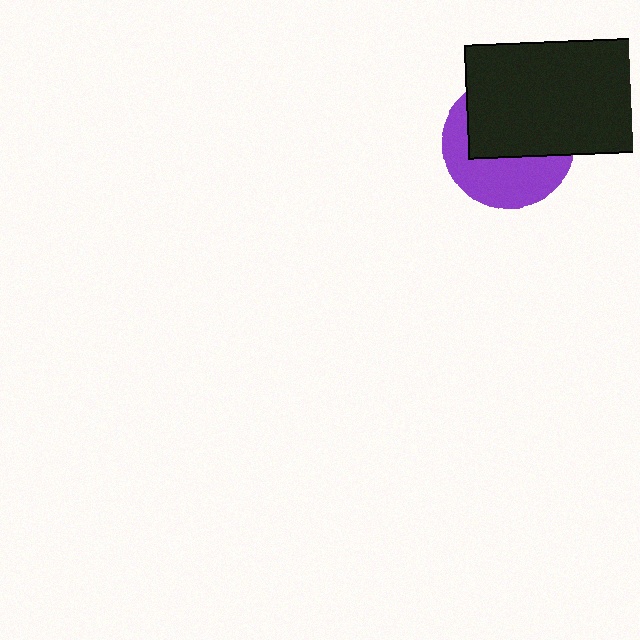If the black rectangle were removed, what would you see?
You would see the complete purple circle.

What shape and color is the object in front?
The object in front is a black rectangle.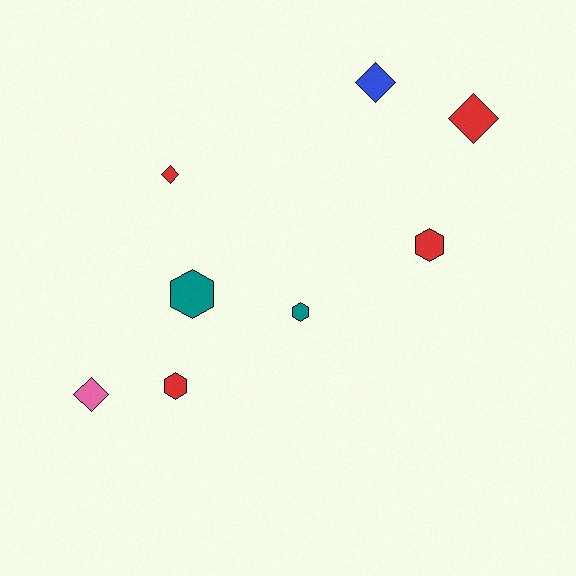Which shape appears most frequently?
Diamond, with 4 objects.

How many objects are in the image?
There are 8 objects.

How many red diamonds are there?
There are 2 red diamonds.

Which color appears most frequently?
Red, with 4 objects.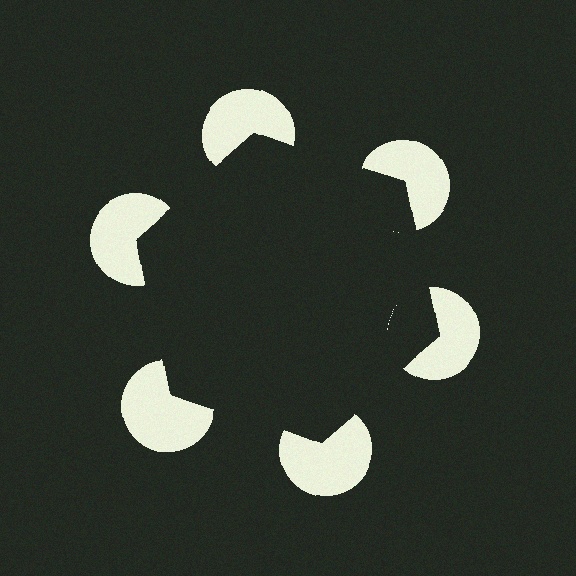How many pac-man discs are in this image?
There are 6 — one at each vertex of the illusory hexagon.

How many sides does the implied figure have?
6 sides.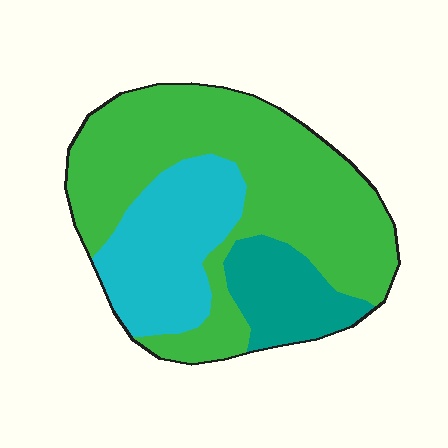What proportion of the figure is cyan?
Cyan covers around 25% of the figure.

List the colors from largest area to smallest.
From largest to smallest: green, cyan, teal.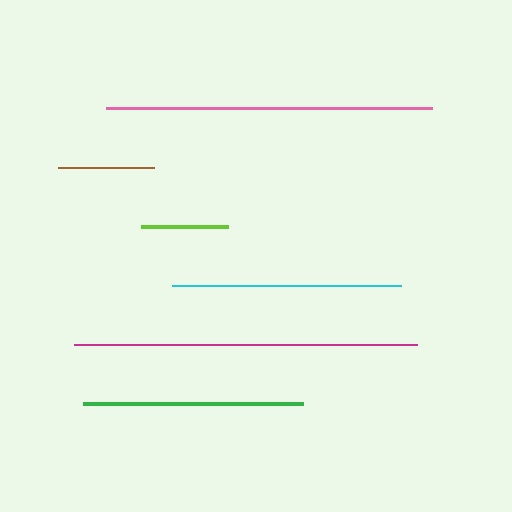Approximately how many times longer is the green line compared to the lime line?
The green line is approximately 2.5 times the length of the lime line.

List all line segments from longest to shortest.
From longest to shortest: magenta, pink, cyan, green, brown, lime.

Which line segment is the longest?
The magenta line is the longest at approximately 343 pixels.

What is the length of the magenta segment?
The magenta segment is approximately 343 pixels long.